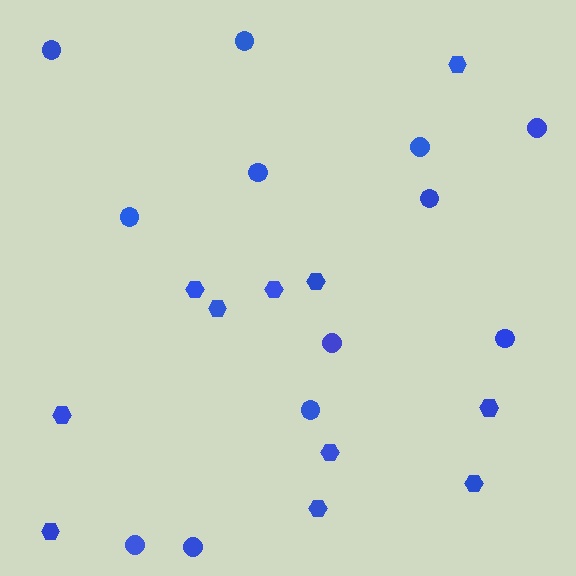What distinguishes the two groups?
There are 2 groups: one group of hexagons (11) and one group of circles (12).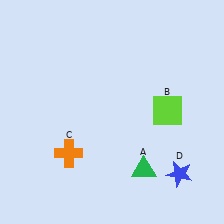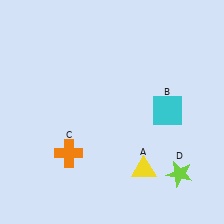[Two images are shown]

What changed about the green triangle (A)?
In Image 1, A is green. In Image 2, it changed to yellow.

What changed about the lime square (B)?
In Image 1, B is lime. In Image 2, it changed to cyan.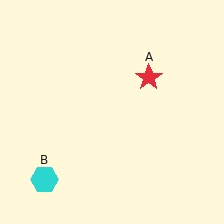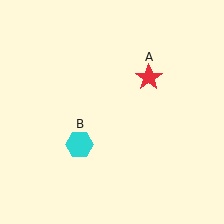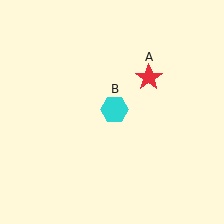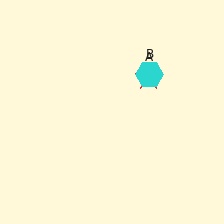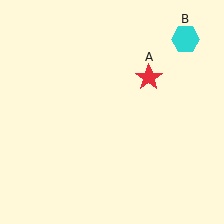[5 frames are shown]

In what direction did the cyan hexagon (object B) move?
The cyan hexagon (object B) moved up and to the right.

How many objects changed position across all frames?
1 object changed position: cyan hexagon (object B).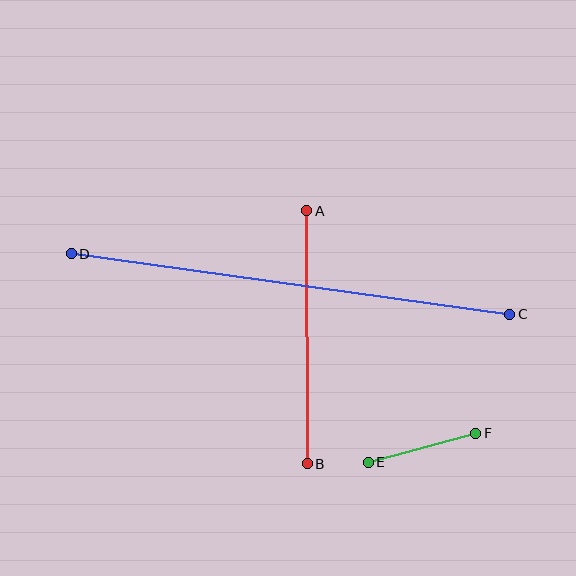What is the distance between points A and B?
The distance is approximately 253 pixels.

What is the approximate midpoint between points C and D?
The midpoint is at approximately (290, 284) pixels.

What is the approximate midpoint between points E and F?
The midpoint is at approximately (422, 448) pixels.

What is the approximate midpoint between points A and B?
The midpoint is at approximately (307, 337) pixels.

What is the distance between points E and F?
The distance is approximately 111 pixels.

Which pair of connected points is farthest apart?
Points C and D are farthest apart.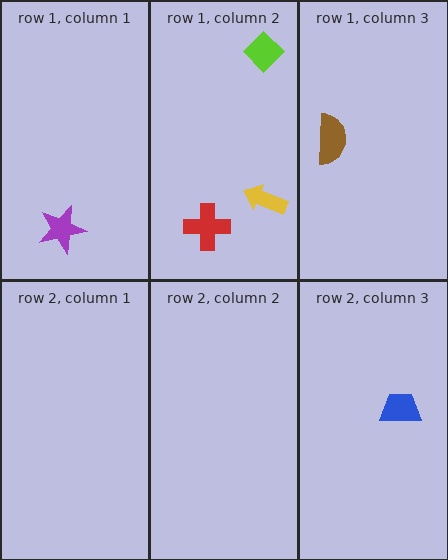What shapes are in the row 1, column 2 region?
The red cross, the lime diamond, the yellow arrow.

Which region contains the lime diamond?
The row 1, column 2 region.